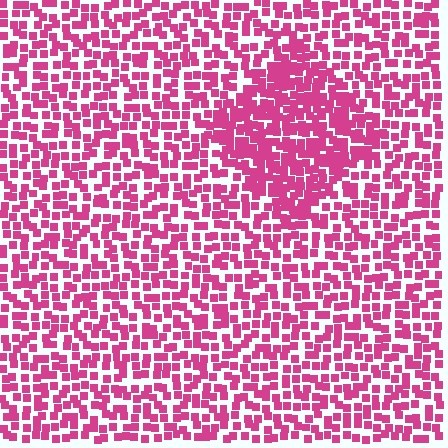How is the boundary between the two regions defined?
The boundary is defined by a change in element density (approximately 1.7x ratio). All elements are the same color, size, and shape.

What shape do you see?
I see a diamond.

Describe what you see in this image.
The image contains small magenta elements arranged at two different densities. A diamond-shaped region is visible where the elements are more densely packed than the surrounding area.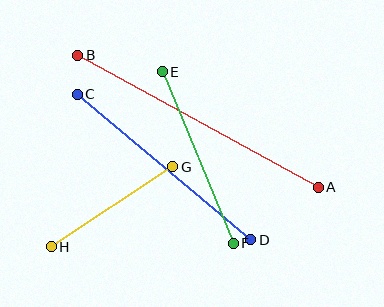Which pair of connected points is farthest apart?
Points A and B are farthest apart.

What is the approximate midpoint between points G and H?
The midpoint is at approximately (112, 207) pixels.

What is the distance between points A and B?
The distance is approximately 274 pixels.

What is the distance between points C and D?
The distance is approximately 226 pixels.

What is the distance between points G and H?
The distance is approximately 145 pixels.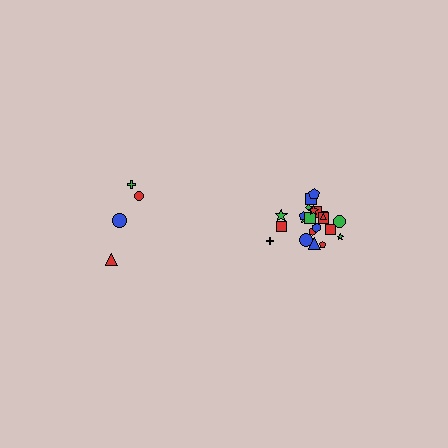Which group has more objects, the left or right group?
The right group.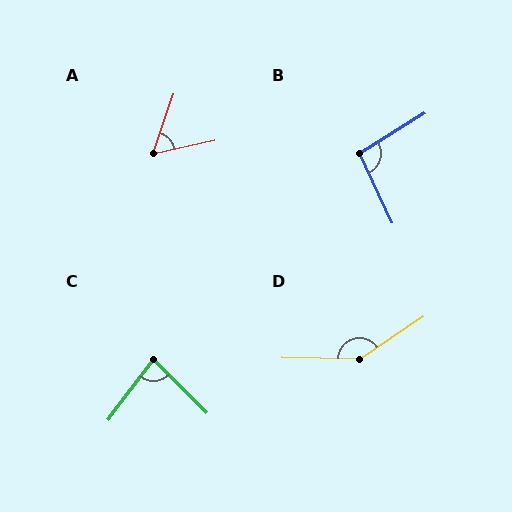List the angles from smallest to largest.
A (58°), C (82°), B (96°), D (144°).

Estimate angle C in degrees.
Approximately 82 degrees.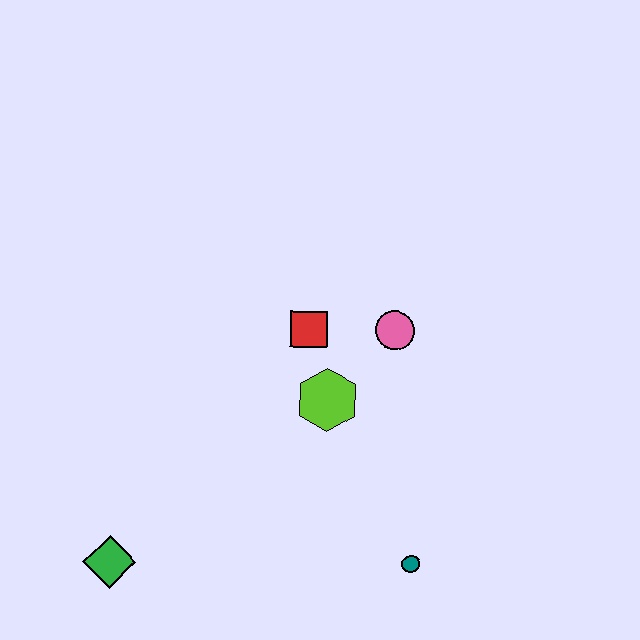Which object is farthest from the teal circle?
The green diamond is farthest from the teal circle.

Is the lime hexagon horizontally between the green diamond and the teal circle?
Yes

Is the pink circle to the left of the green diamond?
No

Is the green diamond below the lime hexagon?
Yes